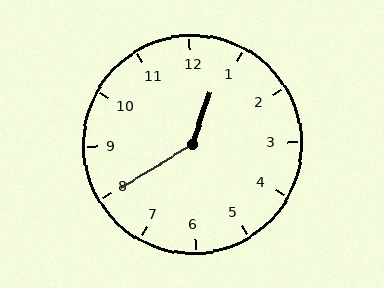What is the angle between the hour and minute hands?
Approximately 140 degrees.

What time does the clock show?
12:40.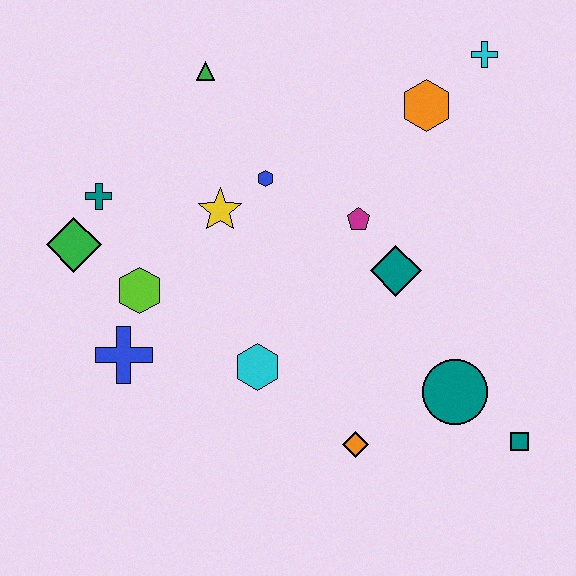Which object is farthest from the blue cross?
The cyan cross is farthest from the blue cross.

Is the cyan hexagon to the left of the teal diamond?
Yes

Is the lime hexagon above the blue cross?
Yes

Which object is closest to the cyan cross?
The orange hexagon is closest to the cyan cross.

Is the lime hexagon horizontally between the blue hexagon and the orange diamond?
No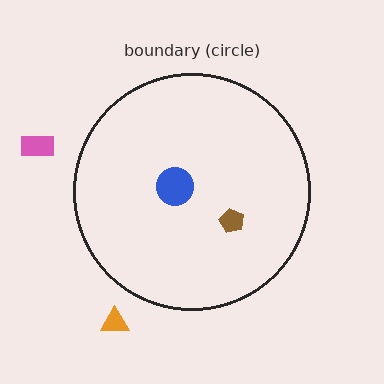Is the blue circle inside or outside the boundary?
Inside.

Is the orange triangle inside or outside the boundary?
Outside.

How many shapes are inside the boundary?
2 inside, 2 outside.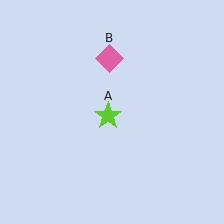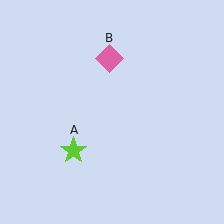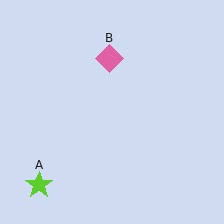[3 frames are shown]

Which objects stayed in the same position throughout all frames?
Pink diamond (object B) remained stationary.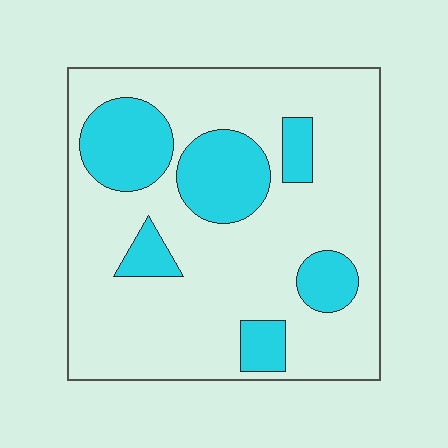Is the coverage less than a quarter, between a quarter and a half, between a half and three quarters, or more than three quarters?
Less than a quarter.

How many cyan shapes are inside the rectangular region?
6.